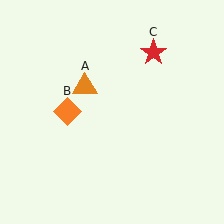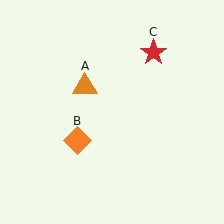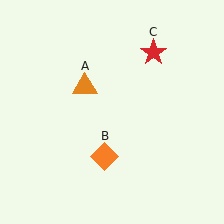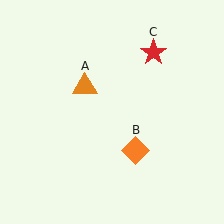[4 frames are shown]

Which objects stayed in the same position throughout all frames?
Orange triangle (object A) and red star (object C) remained stationary.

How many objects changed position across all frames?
1 object changed position: orange diamond (object B).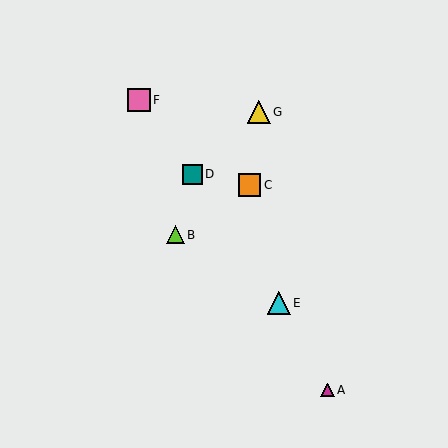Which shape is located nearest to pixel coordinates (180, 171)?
The teal square (labeled D) at (193, 174) is nearest to that location.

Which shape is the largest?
The yellow triangle (labeled G) is the largest.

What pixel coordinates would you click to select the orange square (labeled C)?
Click at (250, 185) to select the orange square C.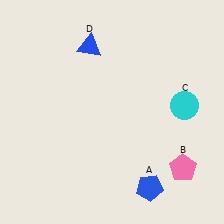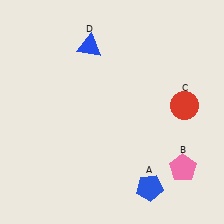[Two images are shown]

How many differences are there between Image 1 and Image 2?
There is 1 difference between the two images.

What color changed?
The circle (C) changed from cyan in Image 1 to red in Image 2.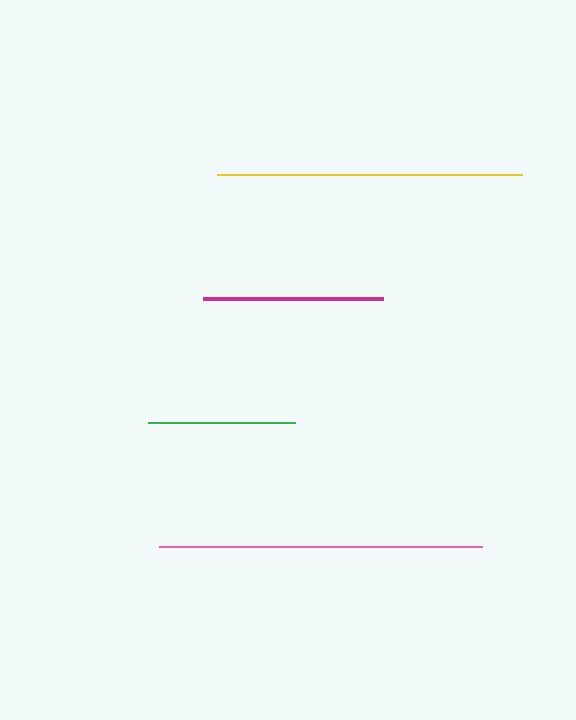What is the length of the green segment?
The green segment is approximately 147 pixels long.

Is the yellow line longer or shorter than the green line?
The yellow line is longer than the green line.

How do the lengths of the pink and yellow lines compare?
The pink and yellow lines are approximately the same length.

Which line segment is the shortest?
The green line is the shortest at approximately 147 pixels.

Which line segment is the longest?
The pink line is the longest at approximately 323 pixels.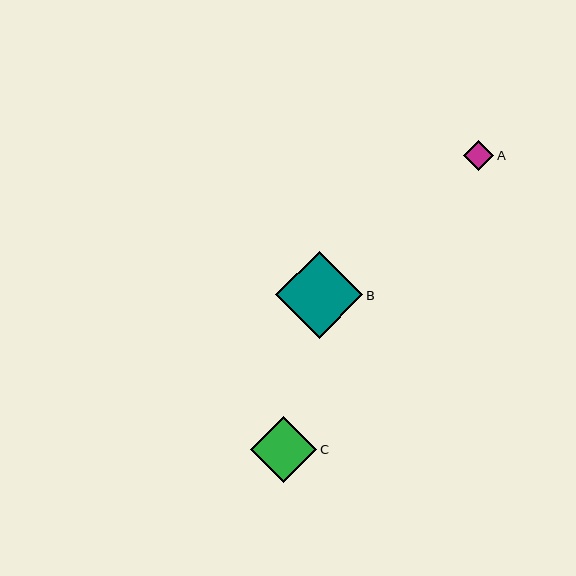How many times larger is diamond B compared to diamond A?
Diamond B is approximately 2.9 times the size of diamond A.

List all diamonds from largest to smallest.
From largest to smallest: B, C, A.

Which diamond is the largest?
Diamond B is the largest with a size of approximately 87 pixels.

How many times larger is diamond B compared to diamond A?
Diamond B is approximately 2.9 times the size of diamond A.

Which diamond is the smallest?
Diamond A is the smallest with a size of approximately 31 pixels.